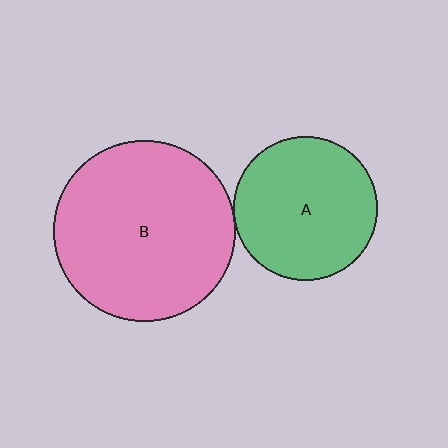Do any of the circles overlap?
No, none of the circles overlap.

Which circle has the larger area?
Circle B (pink).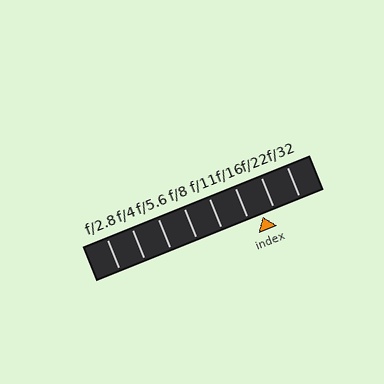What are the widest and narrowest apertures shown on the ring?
The widest aperture shown is f/2.8 and the narrowest is f/32.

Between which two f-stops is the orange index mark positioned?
The index mark is between f/16 and f/22.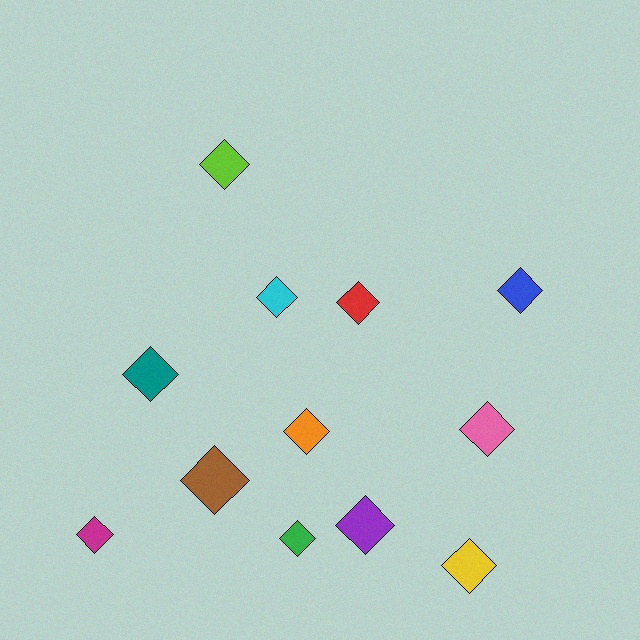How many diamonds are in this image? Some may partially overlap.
There are 12 diamonds.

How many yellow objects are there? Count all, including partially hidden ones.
There is 1 yellow object.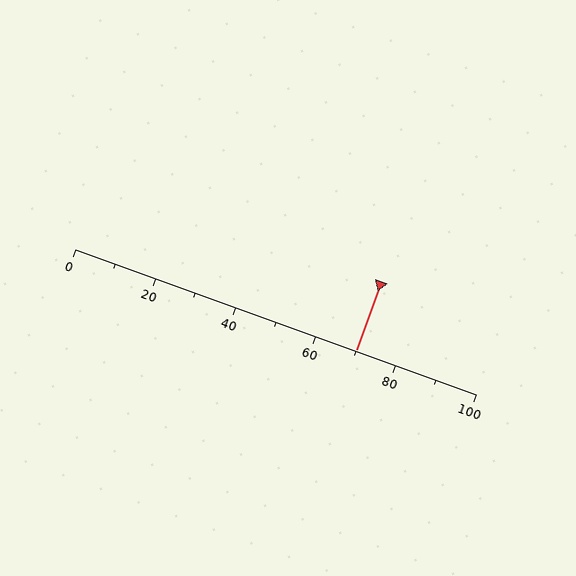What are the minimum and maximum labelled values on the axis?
The axis runs from 0 to 100.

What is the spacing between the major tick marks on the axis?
The major ticks are spaced 20 apart.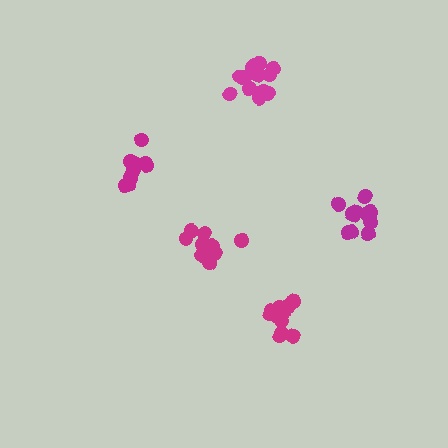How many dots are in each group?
Group 1: 10 dots, Group 2: 11 dots, Group 3: 16 dots, Group 4: 14 dots, Group 5: 10 dots (61 total).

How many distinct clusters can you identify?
There are 5 distinct clusters.